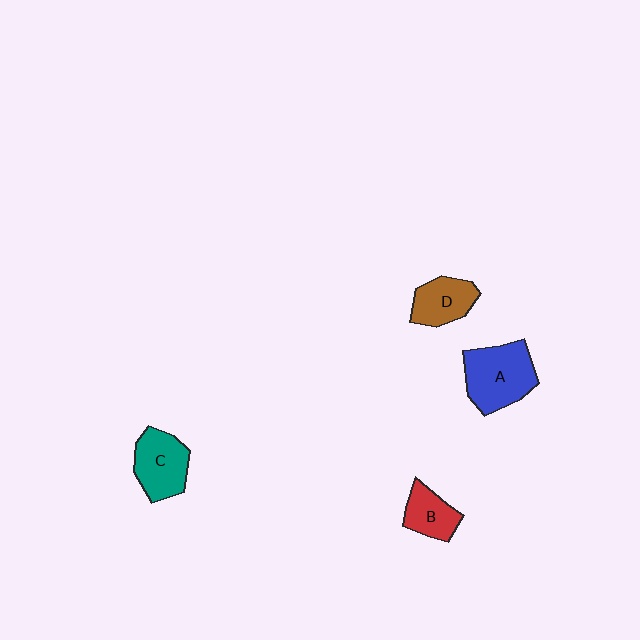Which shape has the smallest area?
Shape B (red).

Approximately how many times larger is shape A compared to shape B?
Approximately 1.8 times.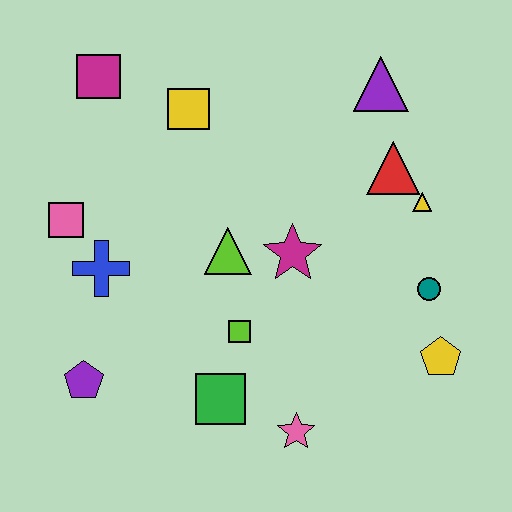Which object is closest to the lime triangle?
The magenta star is closest to the lime triangle.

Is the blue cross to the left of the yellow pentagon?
Yes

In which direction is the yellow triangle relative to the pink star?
The yellow triangle is above the pink star.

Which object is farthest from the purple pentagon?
The purple triangle is farthest from the purple pentagon.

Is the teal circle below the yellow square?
Yes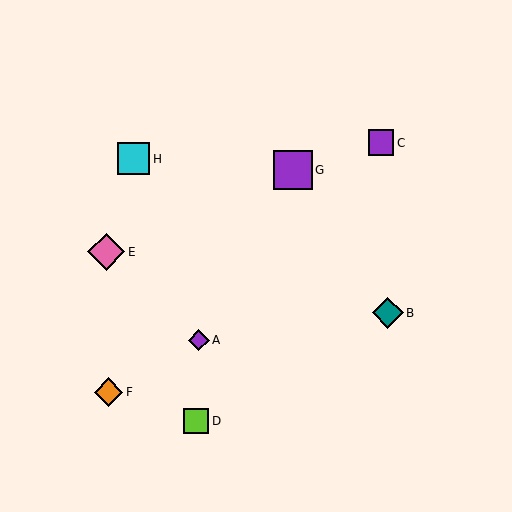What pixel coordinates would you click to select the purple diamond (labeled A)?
Click at (199, 340) to select the purple diamond A.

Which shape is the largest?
The purple square (labeled G) is the largest.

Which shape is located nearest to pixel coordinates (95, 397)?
The orange diamond (labeled F) at (108, 392) is nearest to that location.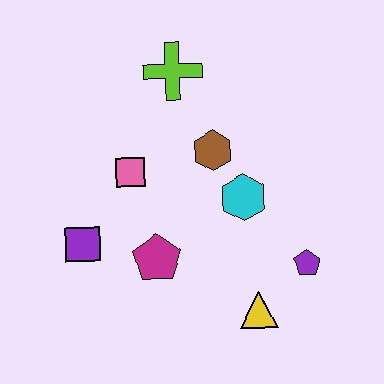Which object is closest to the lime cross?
The brown hexagon is closest to the lime cross.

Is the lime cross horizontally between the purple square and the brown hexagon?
Yes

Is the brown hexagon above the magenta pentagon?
Yes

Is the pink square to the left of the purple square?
No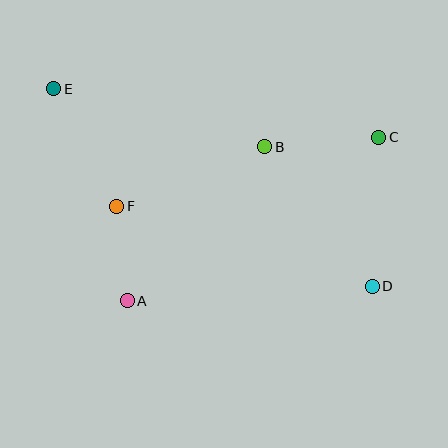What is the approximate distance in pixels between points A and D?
The distance between A and D is approximately 246 pixels.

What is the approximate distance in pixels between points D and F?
The distance between D and F is approximately 268 pixels.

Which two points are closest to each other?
Points A and F are closest to each other.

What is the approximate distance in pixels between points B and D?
The distance between B and D is approximately 176 pixels.